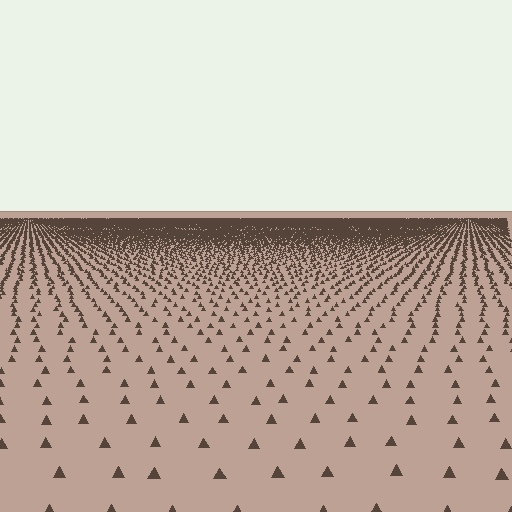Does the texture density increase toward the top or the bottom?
Density increases toward the top.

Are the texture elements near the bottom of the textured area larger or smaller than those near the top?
Larger. Near the bottom, elements are closer to the viewer and appear at a bigger on-screen size.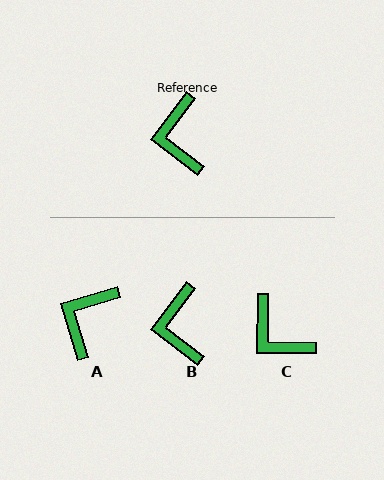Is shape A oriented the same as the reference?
No, it is off by about 36 degrees.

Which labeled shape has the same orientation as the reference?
B.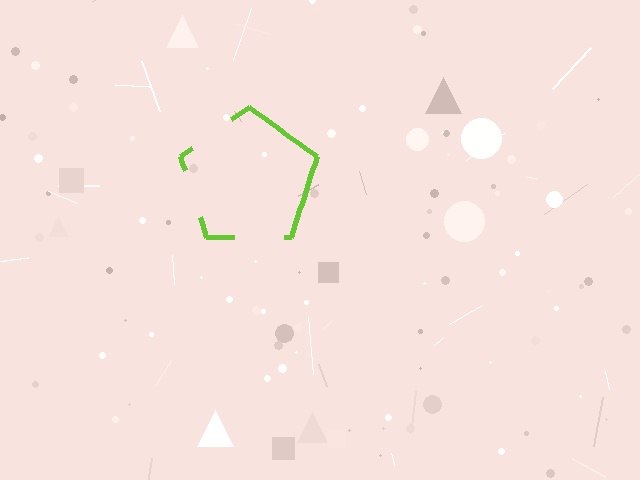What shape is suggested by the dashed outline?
The dashed outline suggests a pentagon.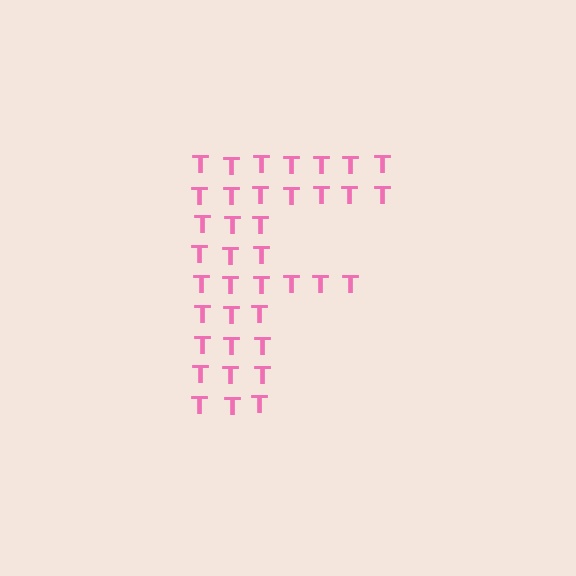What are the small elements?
The small elements are letter T's.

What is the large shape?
The large shape is the letter F.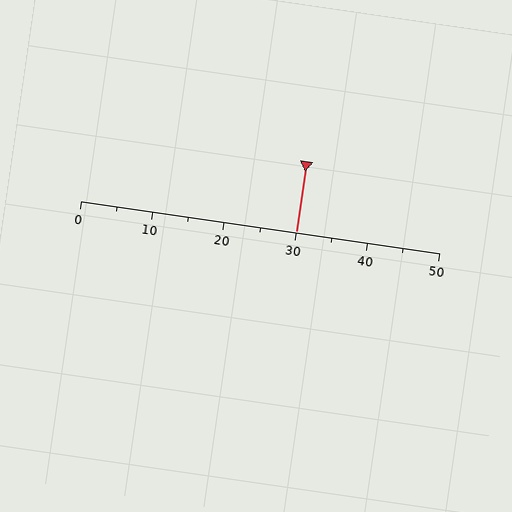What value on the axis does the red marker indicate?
The marker indicates approximately 30.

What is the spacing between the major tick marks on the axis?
The major ticks are spaced 10 apart.